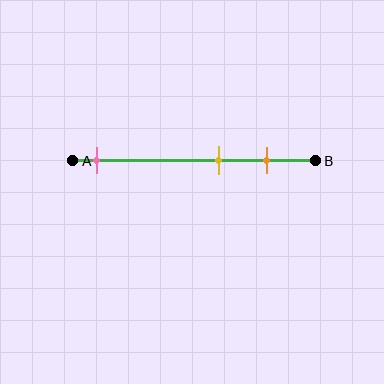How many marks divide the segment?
There are 3 marks dividing the segment.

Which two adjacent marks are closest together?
The yellow and orange marks are the closest adjacent pair.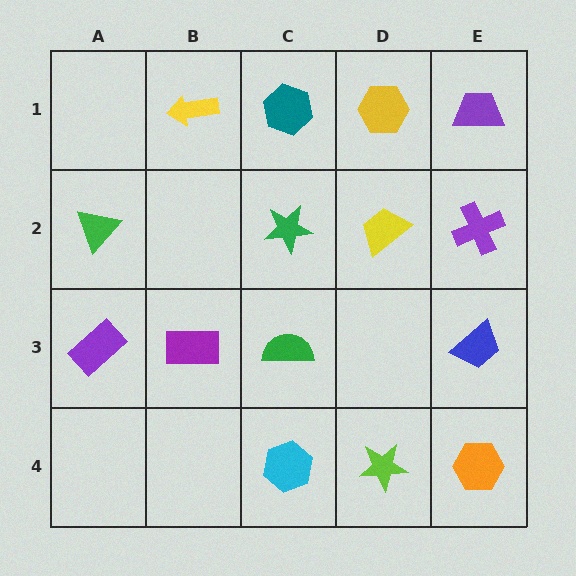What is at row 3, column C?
A green semicircle.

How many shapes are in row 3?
4 shapes.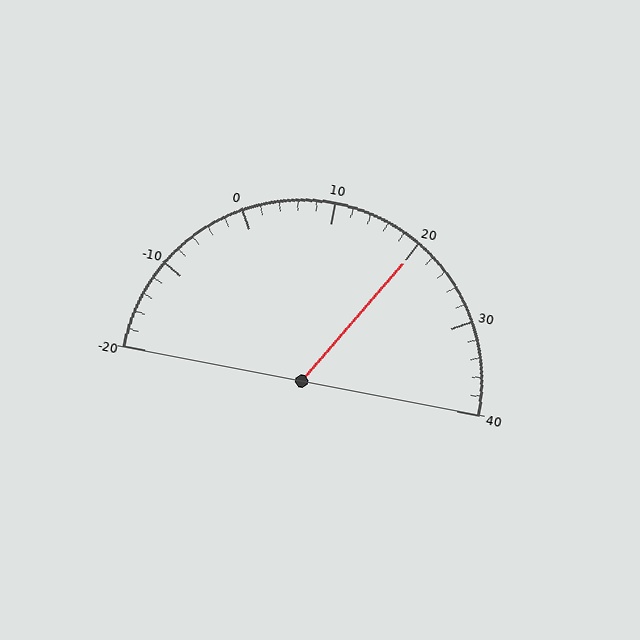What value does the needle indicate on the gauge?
The needle indicates approximately 20.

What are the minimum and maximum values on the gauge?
The gauge ranges from -20 to 40.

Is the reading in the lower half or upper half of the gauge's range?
The reading is in the upper half of the range (-20 to 40).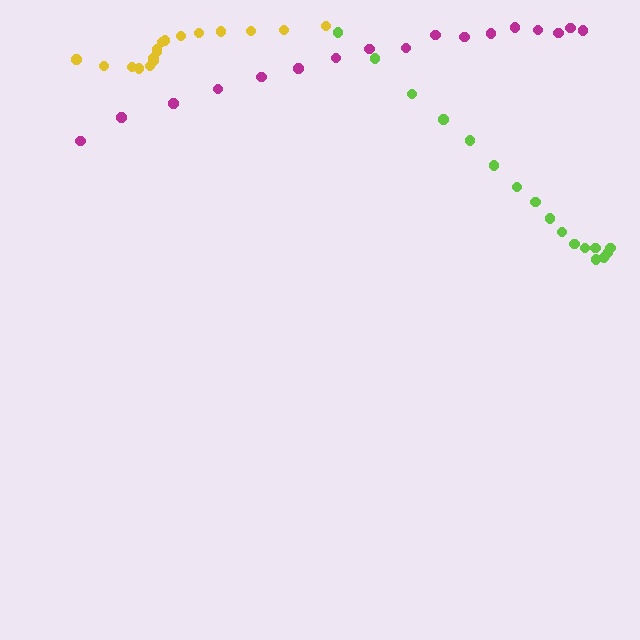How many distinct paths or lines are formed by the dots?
There are 3 distinct paths.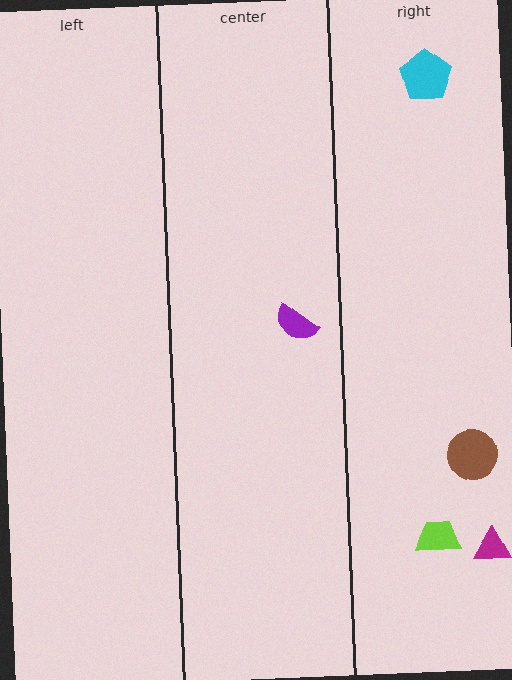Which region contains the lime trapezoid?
The right region.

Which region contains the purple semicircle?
The center region.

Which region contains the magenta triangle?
The right region.